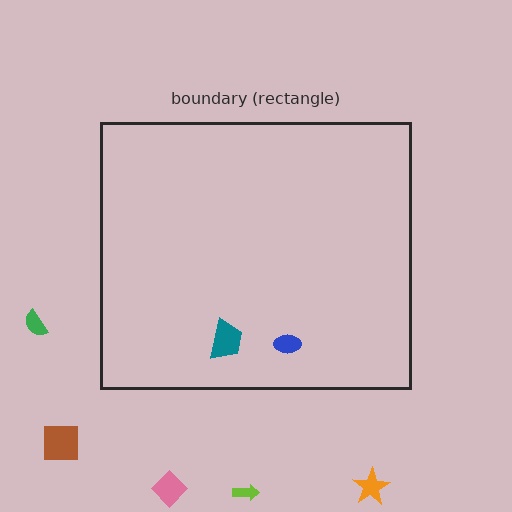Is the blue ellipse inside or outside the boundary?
Inside.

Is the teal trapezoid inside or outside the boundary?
Inside.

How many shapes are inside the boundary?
2 inside, 5 outside.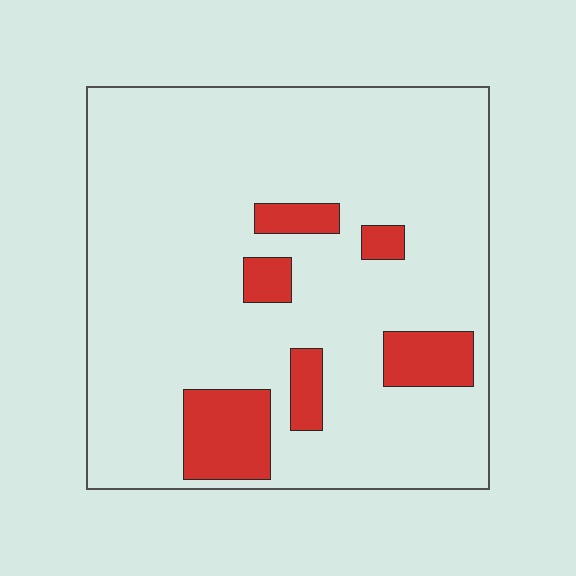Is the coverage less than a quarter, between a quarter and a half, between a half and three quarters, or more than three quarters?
Less than a quarter.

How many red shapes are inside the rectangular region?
6.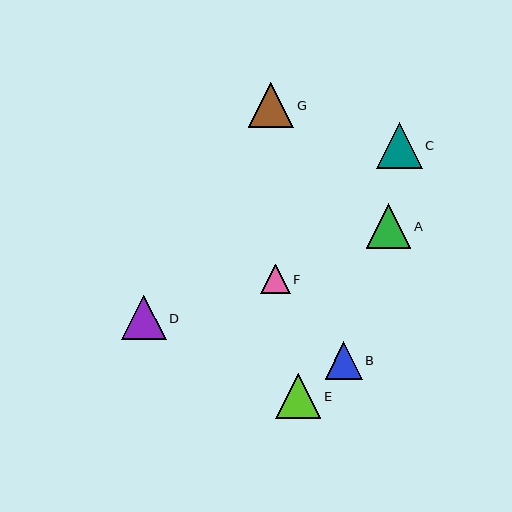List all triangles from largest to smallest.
From largest to smallest: C, G, E, A, D, B, F.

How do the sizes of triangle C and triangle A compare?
Triangle C and triangle A are approximately the same size.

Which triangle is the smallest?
Triangle F is the smallest with a size of approximately 29 pixels.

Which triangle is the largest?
Triangle C is the largest with a size of approximately 46 pixels.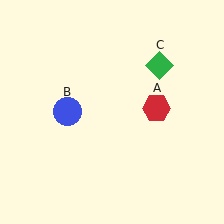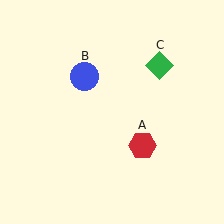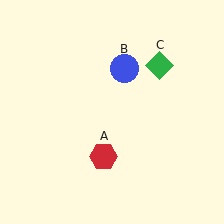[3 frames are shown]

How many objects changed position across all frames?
2 objects changed position: red hexagon (object A), blue circle (object B).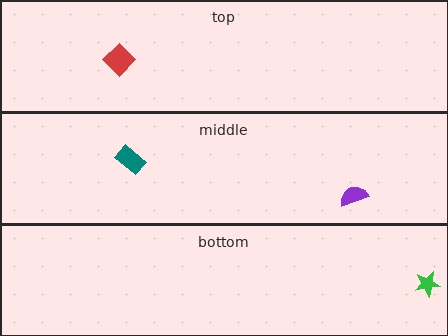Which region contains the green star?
The bottom region.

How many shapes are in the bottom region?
1.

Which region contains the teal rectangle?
The middle region.